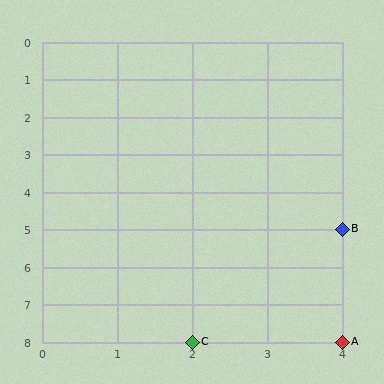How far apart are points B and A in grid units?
Points B and A are 3 rows apart.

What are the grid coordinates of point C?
Point C is at grid coordinates (2, 8).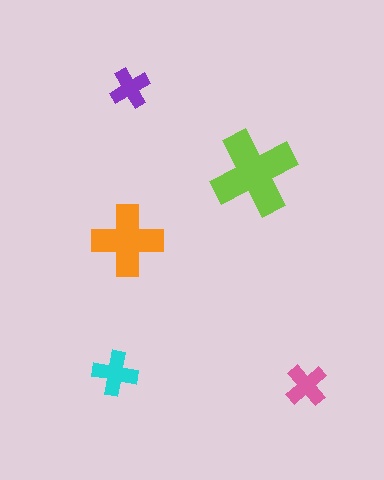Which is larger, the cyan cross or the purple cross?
The cyan one.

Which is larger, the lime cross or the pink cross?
The lime one.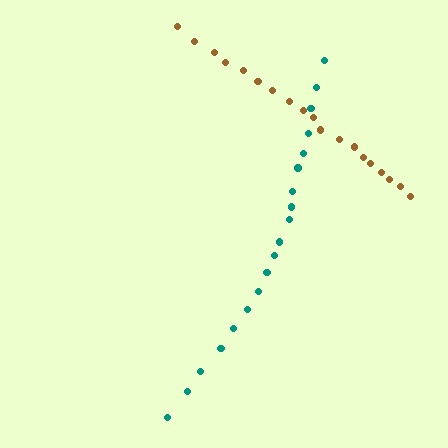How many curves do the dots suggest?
There are 2 distinct paths.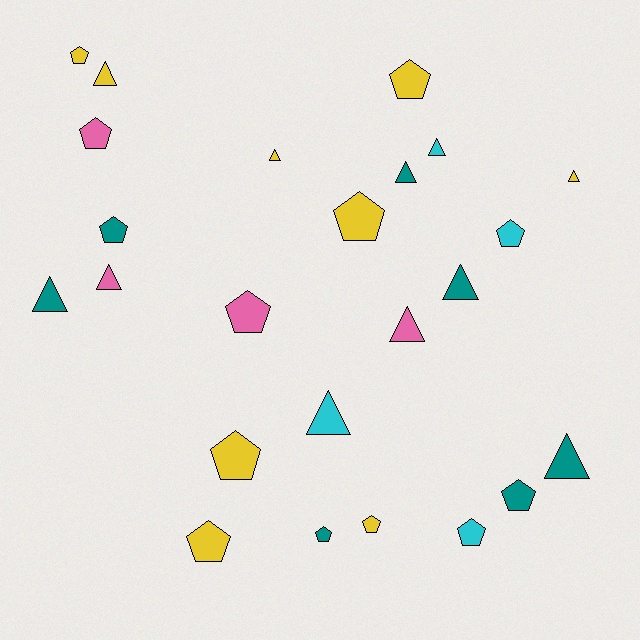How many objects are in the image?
There are 24 objects.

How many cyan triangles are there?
There are 2 cyan triangles.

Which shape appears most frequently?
Pentagon, with 13 objects.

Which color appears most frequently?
Yellow, with 9 objects.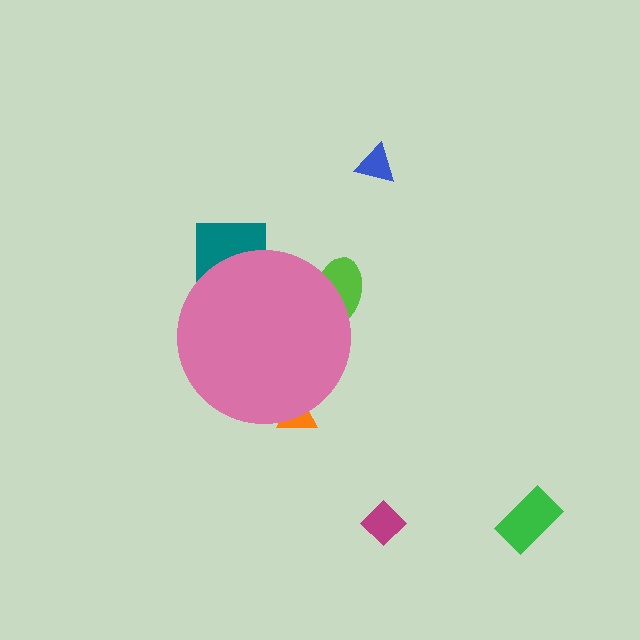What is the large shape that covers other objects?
A pink circle.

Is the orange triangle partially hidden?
Yes, the orange triangle is partially hidden behind the pink circle.